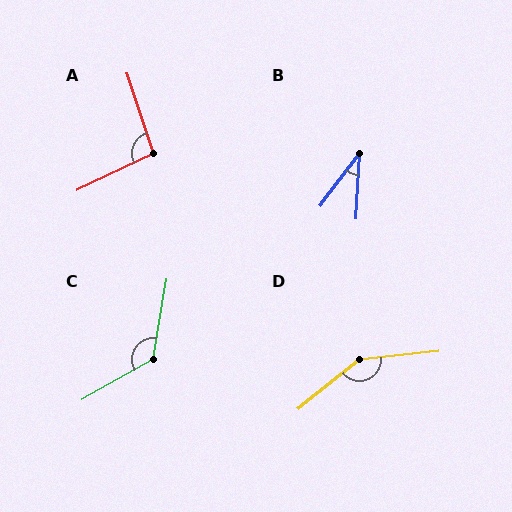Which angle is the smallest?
B, at approximately 34 degrees.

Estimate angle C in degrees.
Approximately 129 degrees.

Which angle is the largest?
D, at approximately 147 degrees.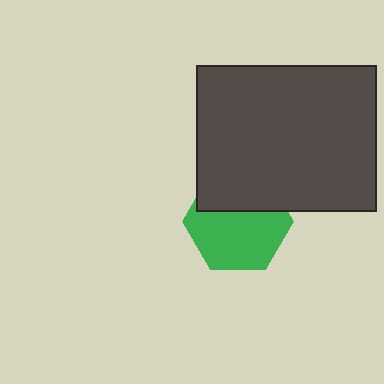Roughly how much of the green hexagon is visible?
About half of it is visible (roughly 64%).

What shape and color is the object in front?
The object in front is a dark gray rectangle.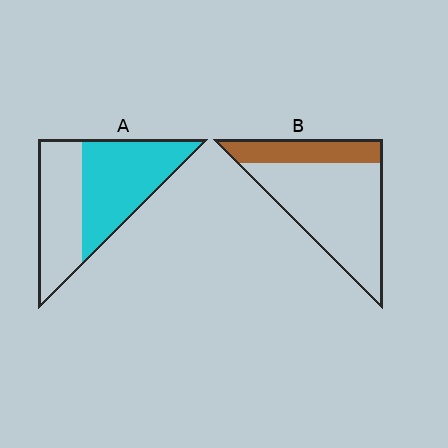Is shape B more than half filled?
No.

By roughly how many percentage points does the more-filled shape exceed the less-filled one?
By roughly 30 percentage points (A over B).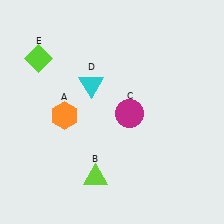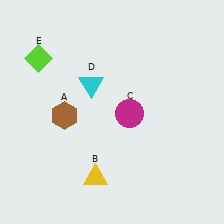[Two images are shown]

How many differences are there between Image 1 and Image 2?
There are 2 differences between the two images.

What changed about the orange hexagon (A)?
In Image 1, A is orange. In Image 2, it changed to brown.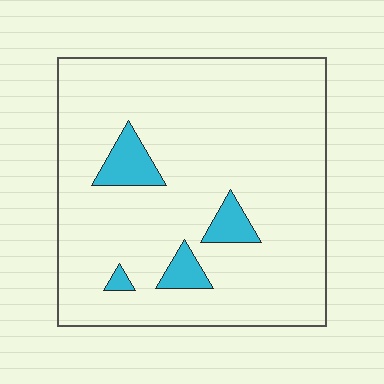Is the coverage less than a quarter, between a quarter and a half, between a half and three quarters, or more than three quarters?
Less than a quarter.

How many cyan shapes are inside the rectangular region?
4.